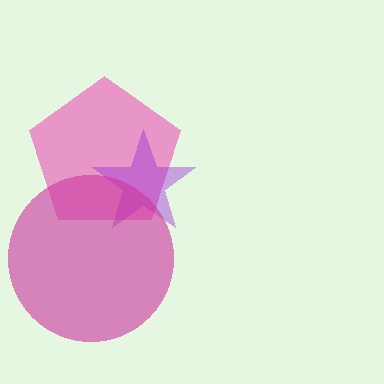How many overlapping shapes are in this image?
There are 3 overlapping shapes in the image.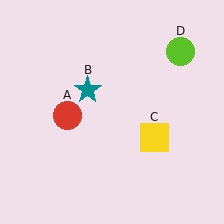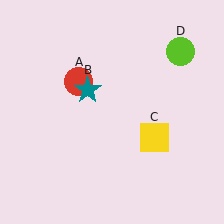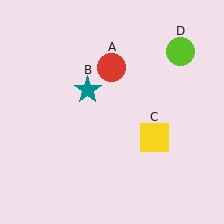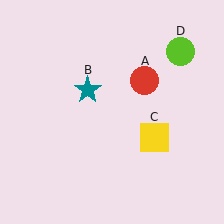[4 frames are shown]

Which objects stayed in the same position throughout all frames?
Teal star (object B) and yellow square (object C) and lime circle (object D) remained stationary.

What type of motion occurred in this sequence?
The red circle (object A) rotated clockwise around the center of the scene.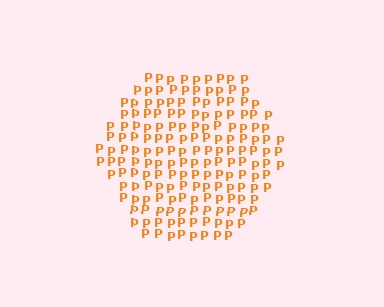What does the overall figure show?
The overall figure shows a hexagon.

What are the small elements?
The small elements are letter P's.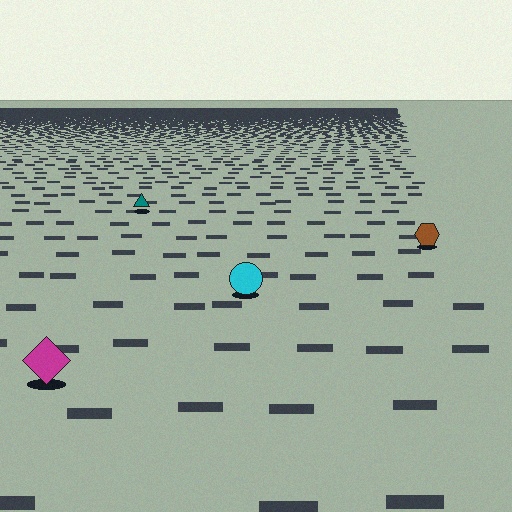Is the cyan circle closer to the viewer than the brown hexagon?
Yes. The cyan circle is closer — you can tell from the texture gradient: the ground texture is coarser near it.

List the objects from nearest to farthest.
From nearest to farthest: the magenta diamond, the cyan circle, the brown hexagon, the teal triangle.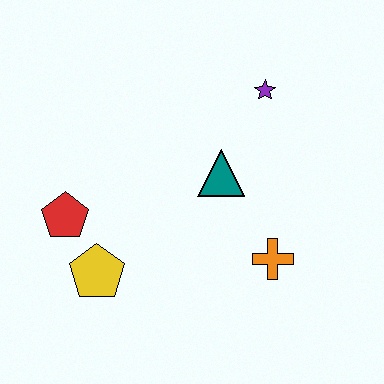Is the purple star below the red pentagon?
No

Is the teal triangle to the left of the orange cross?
Yes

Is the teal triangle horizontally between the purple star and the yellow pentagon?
Yes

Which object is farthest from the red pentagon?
The purple star is farthest from the red pentagon.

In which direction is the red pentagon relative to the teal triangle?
The red pentagon is to the left of the teal triangle.